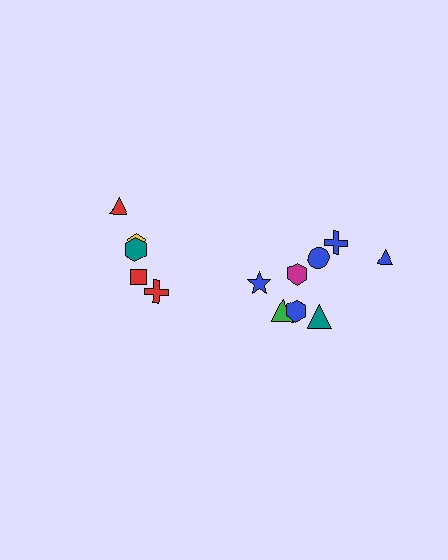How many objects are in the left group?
There are 5 objects.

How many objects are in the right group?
There are 8 objects.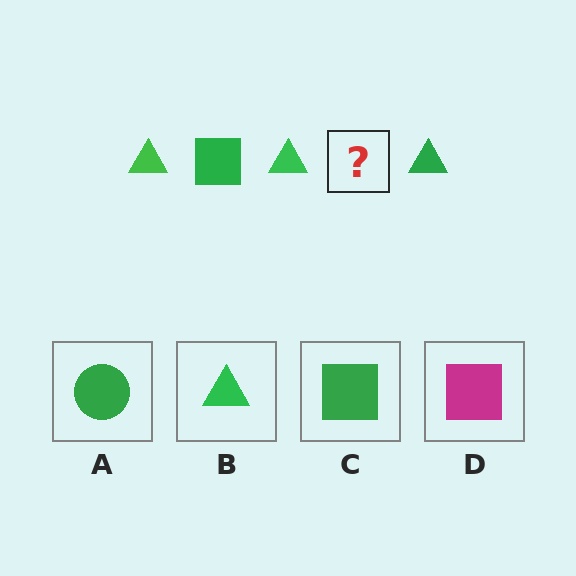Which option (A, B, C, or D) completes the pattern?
C.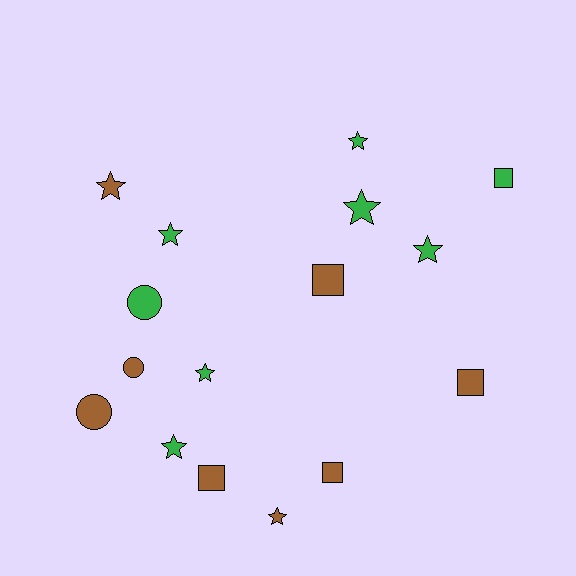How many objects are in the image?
There are 16 objects.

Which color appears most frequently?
Green, with 8 objects.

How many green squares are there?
There is 1 green square.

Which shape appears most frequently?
Star, with 8 objects.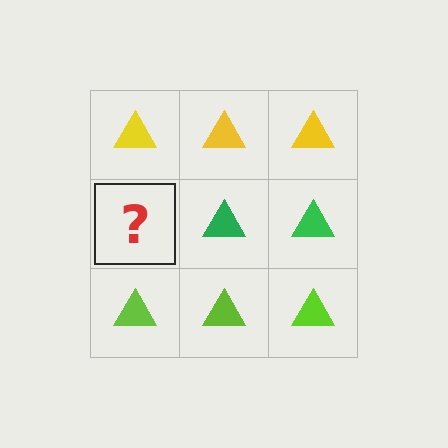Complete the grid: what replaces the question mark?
The question mark should be replaced with a green triangle.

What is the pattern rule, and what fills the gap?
The rule is that each row has a consistent color. The gap should be filled with a green triangle.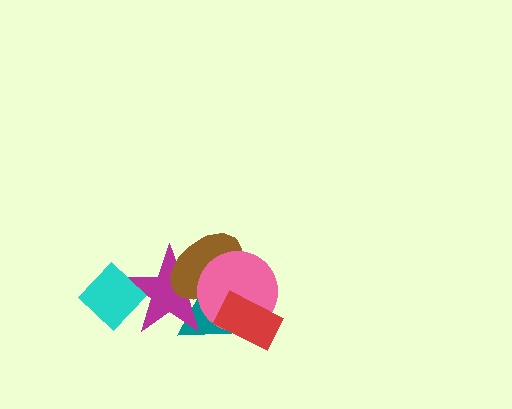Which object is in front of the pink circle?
The red rectangle is in front of the pink circle.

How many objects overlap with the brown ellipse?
3 objects overlap with the brown ellipse.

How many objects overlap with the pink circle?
4 objects overlap with the pink circle.